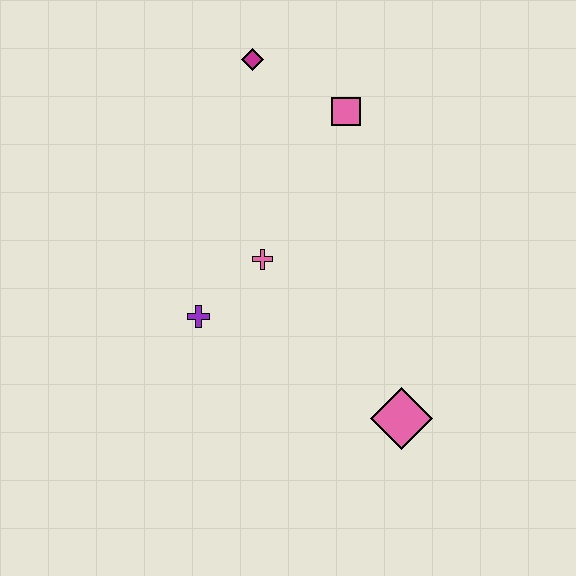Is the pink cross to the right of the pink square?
No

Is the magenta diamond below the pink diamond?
No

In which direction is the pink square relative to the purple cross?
The pink square is above the purple cross.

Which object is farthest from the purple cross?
The magenta diamond is farthest from the purple cross.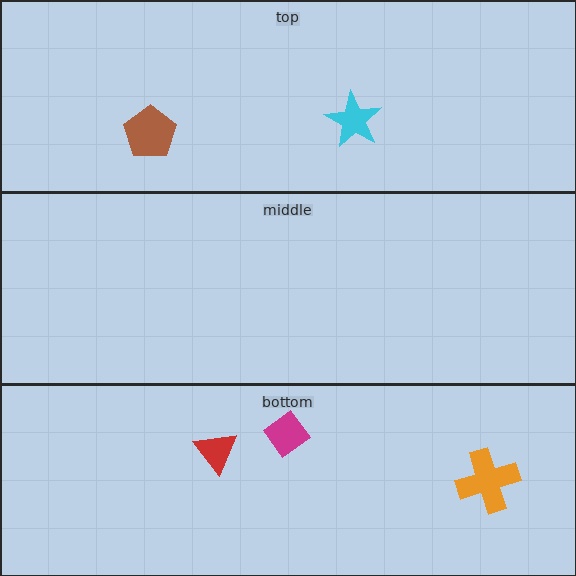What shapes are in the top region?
The brown pentagon, the cyan star.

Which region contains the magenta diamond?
The bottom region.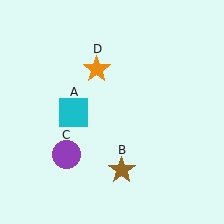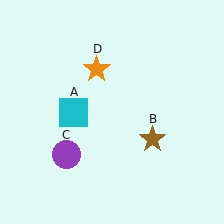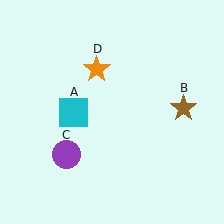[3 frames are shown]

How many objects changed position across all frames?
1 object changed position: brown star (object B).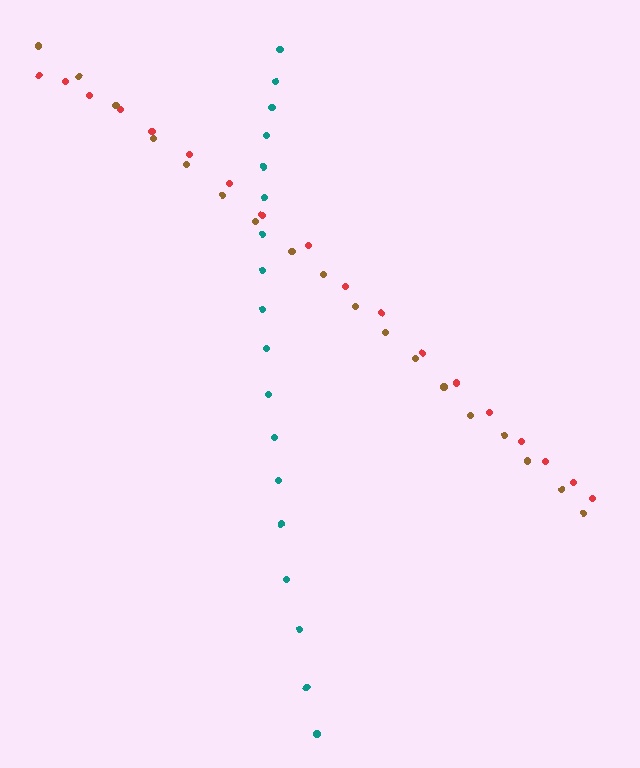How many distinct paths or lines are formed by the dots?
There are 3 distinct paths.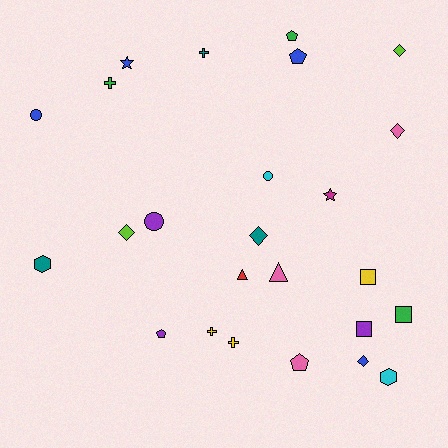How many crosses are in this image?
There are 4 crosses.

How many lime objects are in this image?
There are 2 lime objects.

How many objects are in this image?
There are 25 objects.